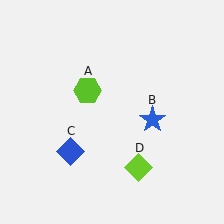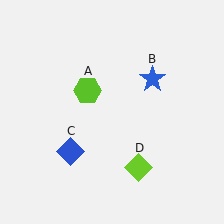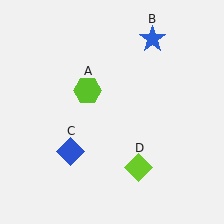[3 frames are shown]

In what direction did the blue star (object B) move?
The blue star (object B) moved up.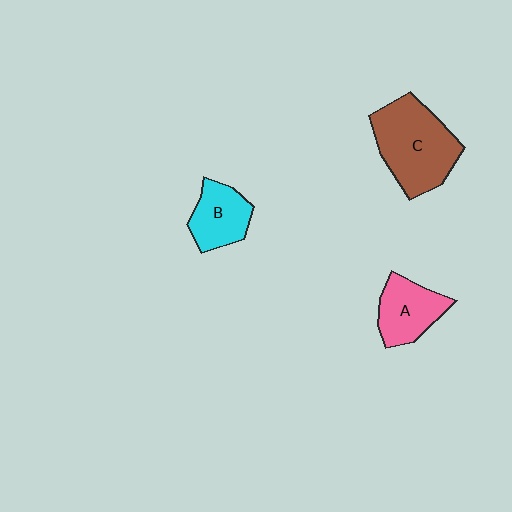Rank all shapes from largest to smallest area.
From largest to smallest: C (brown), A (pink), B (cyan).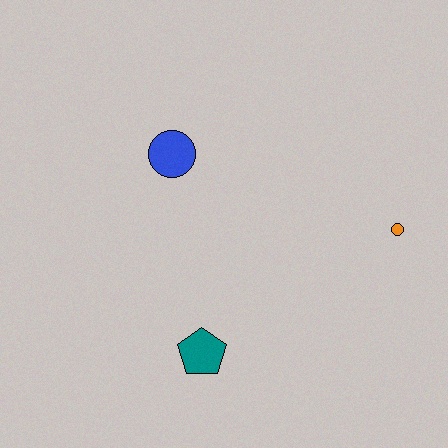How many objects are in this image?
There are 3 objects.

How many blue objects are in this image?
There is 1 blue object.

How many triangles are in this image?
There are no triangles.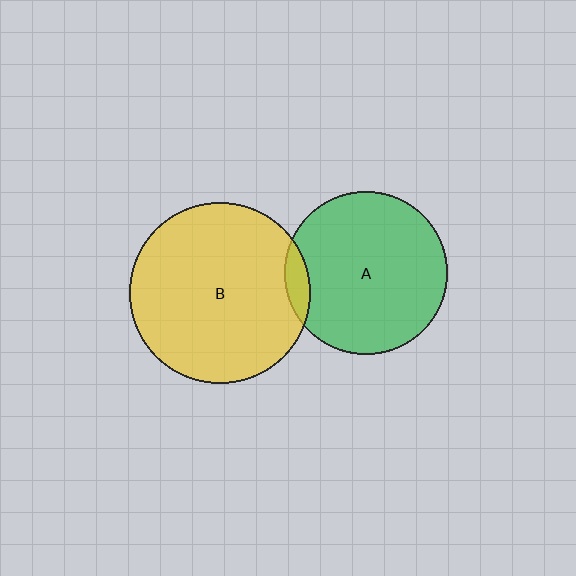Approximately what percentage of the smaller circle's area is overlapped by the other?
Approximately 5%.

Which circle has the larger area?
Circle B (yellow).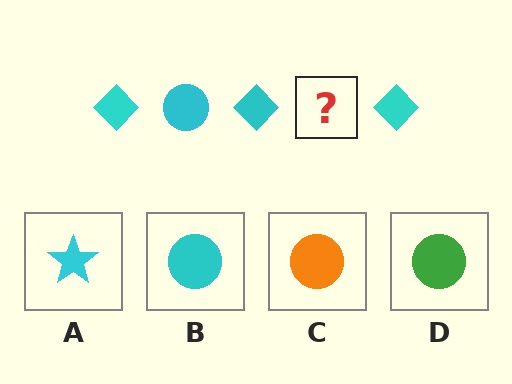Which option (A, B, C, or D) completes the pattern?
B.